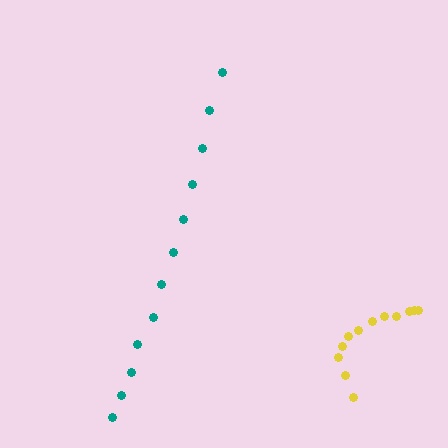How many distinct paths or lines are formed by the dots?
There are 2 distinct paths.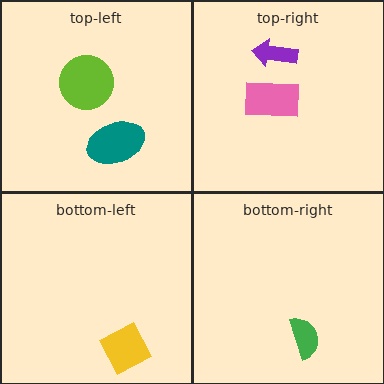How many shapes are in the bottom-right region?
1.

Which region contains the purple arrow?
The top-right region.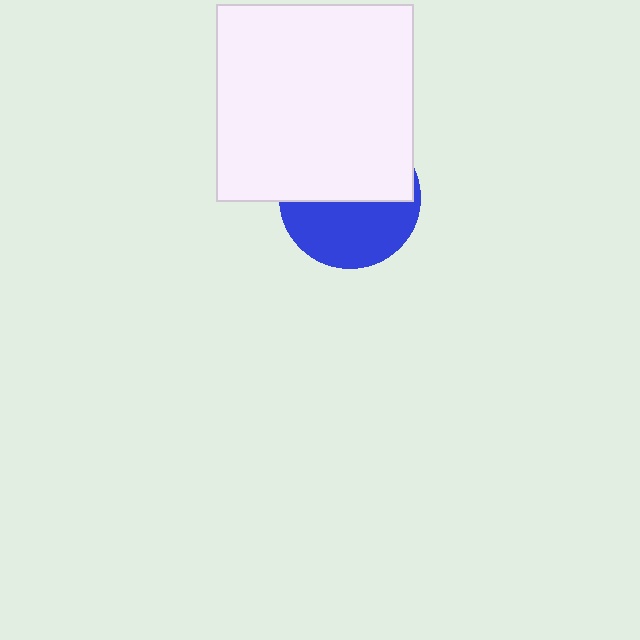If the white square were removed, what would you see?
You would see the complete blue circle.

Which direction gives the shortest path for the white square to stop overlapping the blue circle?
Moving up gives the shortest separation.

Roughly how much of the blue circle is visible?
About half of it is visible (roughly 48%).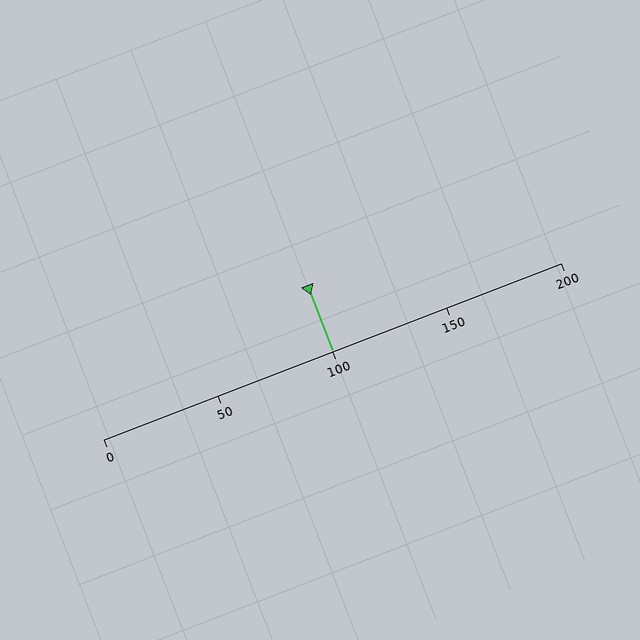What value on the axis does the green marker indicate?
The marker indicates approximately 100.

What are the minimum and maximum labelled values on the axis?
The axis runs from 0 to 200.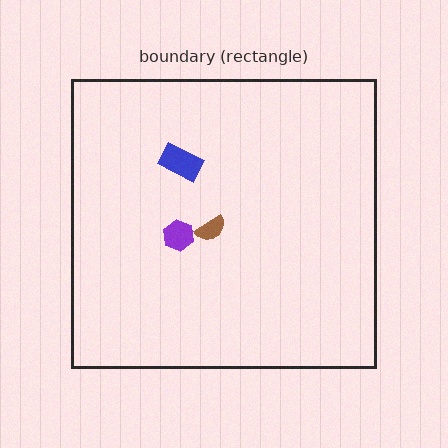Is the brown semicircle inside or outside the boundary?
Inside.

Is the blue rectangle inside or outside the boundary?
Inside.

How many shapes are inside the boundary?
3 inside, 0 outside.